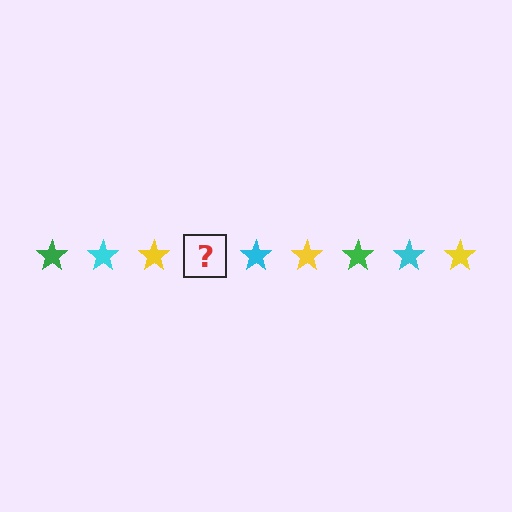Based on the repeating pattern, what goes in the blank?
The blank should be a green star.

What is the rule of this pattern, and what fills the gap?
The rule is that the pattern cycles through green, cyan, yellow stars. The gap should be filled with a green star.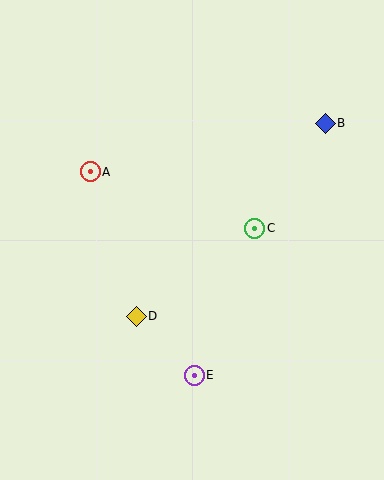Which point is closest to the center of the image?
Point C at (255, 228) is closest to the center.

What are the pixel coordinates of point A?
Point A is at (90, 172).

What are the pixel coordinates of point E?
Point E is at (194, 375).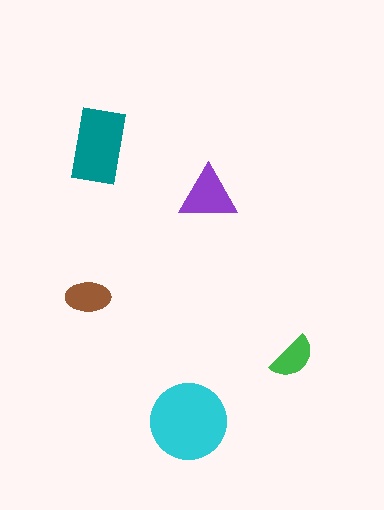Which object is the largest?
The cyan circle.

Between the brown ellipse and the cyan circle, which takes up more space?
The cyan circle.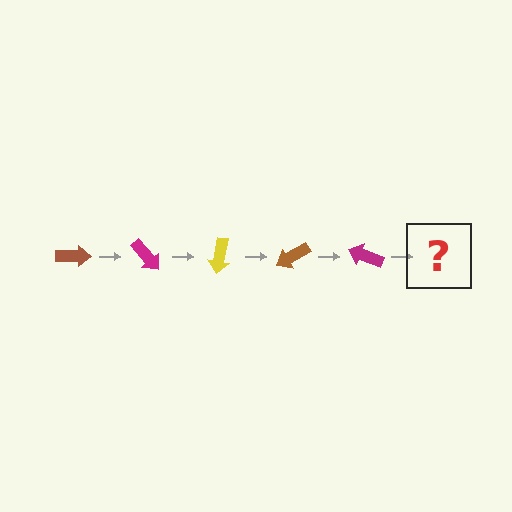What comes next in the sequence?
The next element should be a yellow arrow, rotated 250 degrees from the start.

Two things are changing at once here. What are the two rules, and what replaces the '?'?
The two rules are that it rotates 50 degrees each step and the color cycles through brown, magenta, and yellow. The '?' should be a yellow arrow, rotated 250 degrees from the start.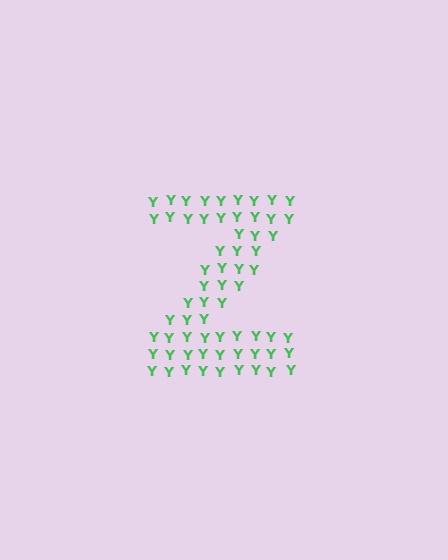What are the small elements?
The small elements are letter Y's.